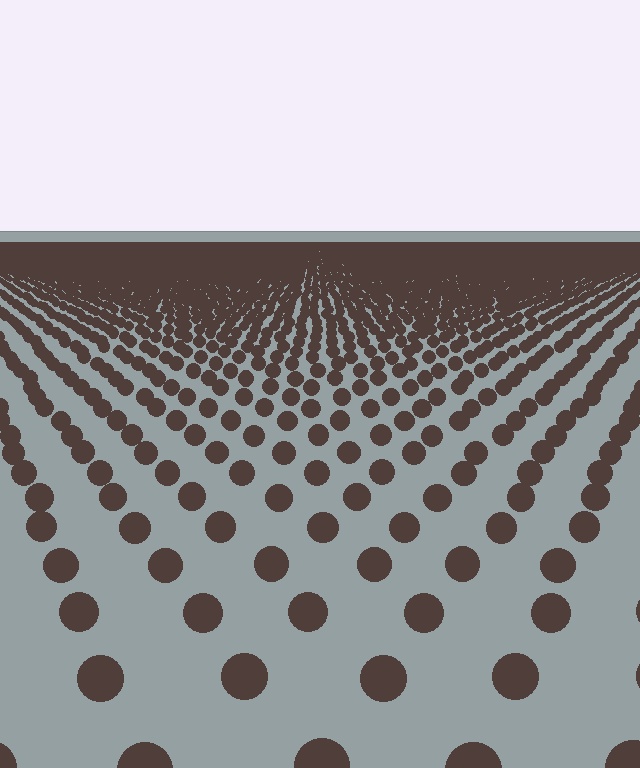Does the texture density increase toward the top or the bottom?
Density increases toward the top.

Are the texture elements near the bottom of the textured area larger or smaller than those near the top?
Larger. Near the bottom, elements are closer to the viewer and appear at a bigger on-screen size.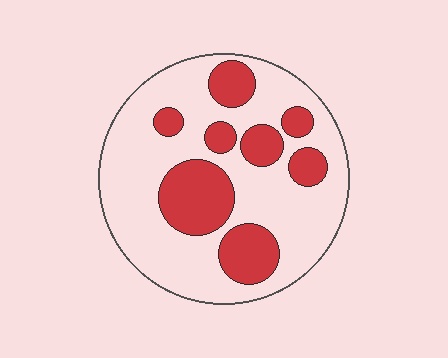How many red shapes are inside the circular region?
8.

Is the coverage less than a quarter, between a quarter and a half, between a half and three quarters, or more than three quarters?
Between a quarter and a half.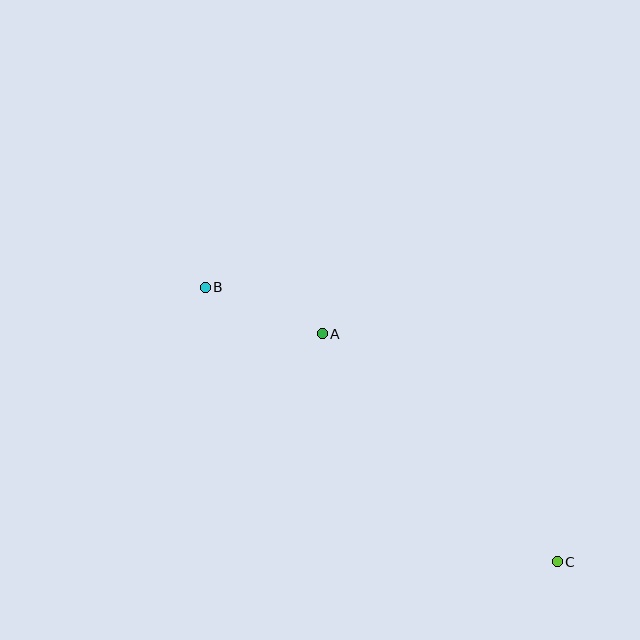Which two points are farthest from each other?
Points B and C are farthest from each other.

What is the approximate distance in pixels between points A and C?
The distance between A and C is approximately 327 pixels.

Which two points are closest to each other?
Points A and B are closest to each other.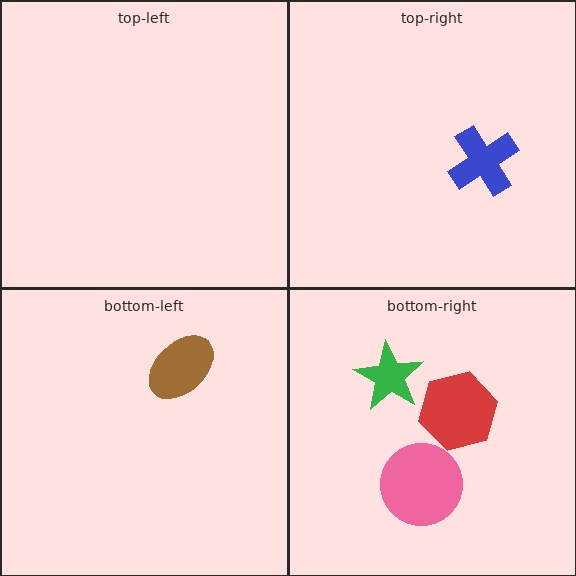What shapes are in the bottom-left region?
The brown ellipse.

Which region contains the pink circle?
The bottom-right region.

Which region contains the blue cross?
The top-right region.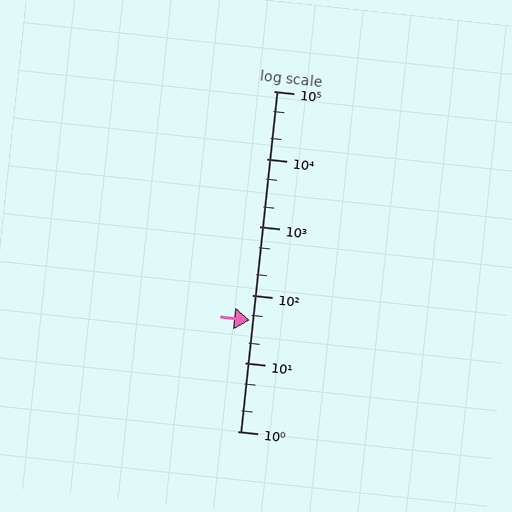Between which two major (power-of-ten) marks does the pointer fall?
The pointer is between 10 and 100.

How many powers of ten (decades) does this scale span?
The scale spans 5 decades, from 1 to 100000.